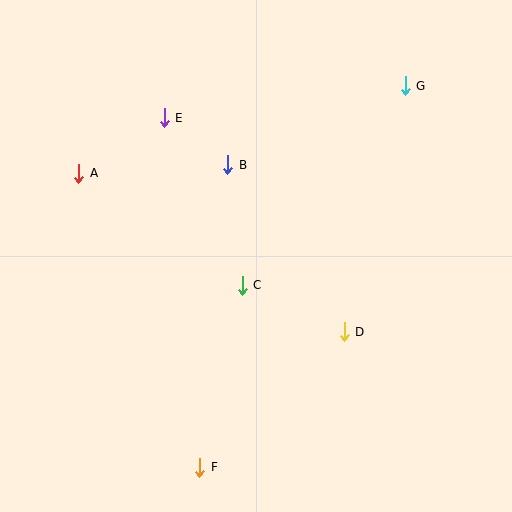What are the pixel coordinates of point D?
Point D is at (344, 332).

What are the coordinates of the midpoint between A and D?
The midpoint between A and D is at (211, 252).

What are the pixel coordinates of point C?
Point C is at (242, 285).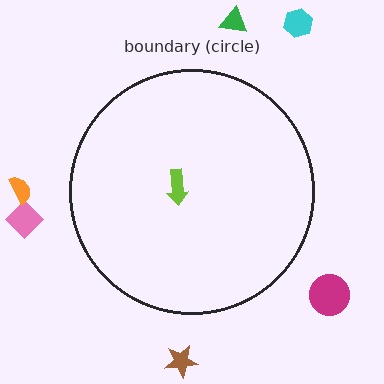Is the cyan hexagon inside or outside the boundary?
Outside.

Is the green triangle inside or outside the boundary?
Outside.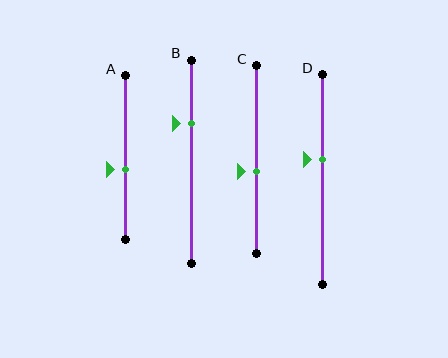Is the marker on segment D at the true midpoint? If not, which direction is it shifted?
No, the marker on segment D is shifted upward by about 9% of the segment length.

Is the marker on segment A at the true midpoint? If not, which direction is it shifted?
No, the marker on segment A is shifted downward by about 7% of the segment length.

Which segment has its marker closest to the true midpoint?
Segment C has its marker closest to the true midpoint.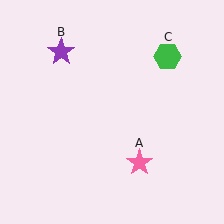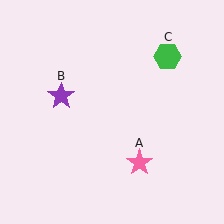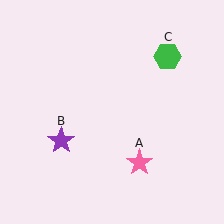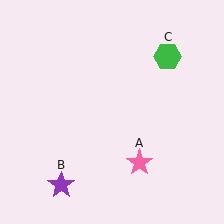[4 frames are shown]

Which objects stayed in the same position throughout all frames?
Pink star (object A) and green hexagon (object C) remained stationary.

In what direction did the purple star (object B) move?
The purple star (object B) moved down.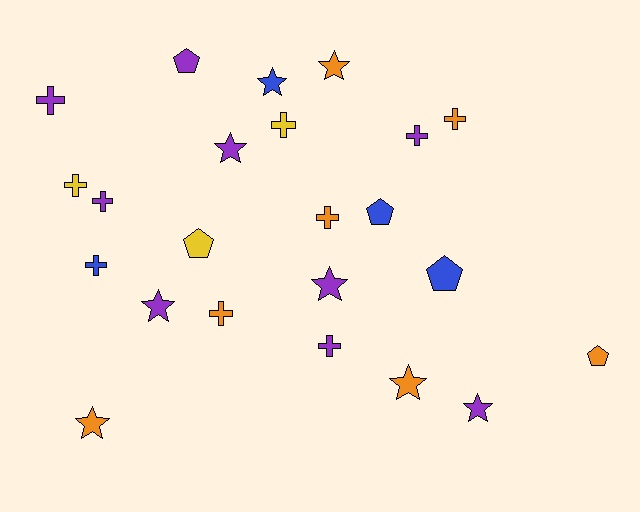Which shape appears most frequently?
Cross, with 10 objects.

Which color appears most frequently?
Purple, with 9 objects.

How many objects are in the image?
There are 23 objects.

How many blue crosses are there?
There is 1 blue cross.